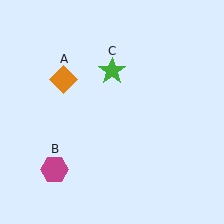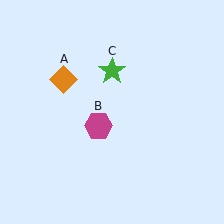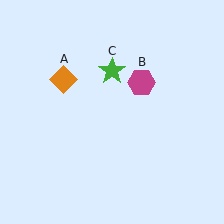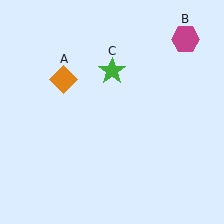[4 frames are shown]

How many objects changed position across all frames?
1 object changed position: magenta hexagon (object B).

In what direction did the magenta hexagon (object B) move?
The magenta hexagon (object B) moved up and to the right.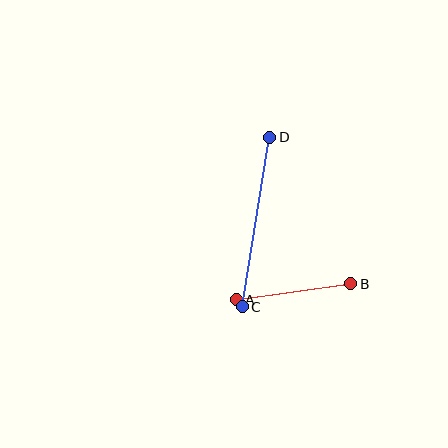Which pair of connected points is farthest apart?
Points C and D are farthest apart.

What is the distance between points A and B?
The distance is approximately 115 pixels.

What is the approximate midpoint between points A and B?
The midpoint is at approximately (294, 292) pixels.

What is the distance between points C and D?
The distance is approximately 171 pixels.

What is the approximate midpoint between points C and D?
The midpoint is at approximately (256, 222) pixels.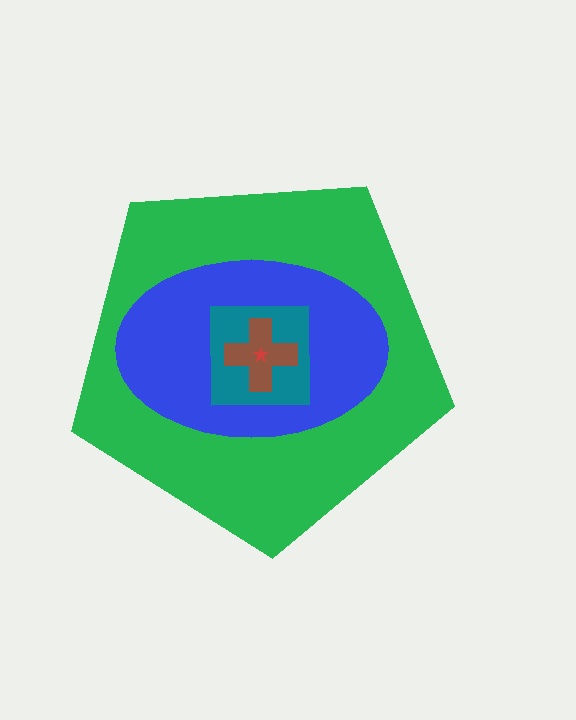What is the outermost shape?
The green pentagon.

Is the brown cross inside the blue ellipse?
Yes.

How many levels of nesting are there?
5.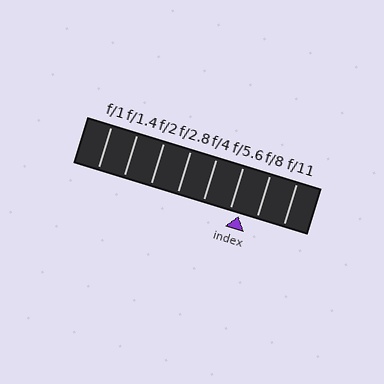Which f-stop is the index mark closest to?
The index mark is closest to f/5.6.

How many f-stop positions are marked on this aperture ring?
There are 8 f-stop positions marked.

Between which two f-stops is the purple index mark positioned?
The index mark is between f/5.6 and f/8.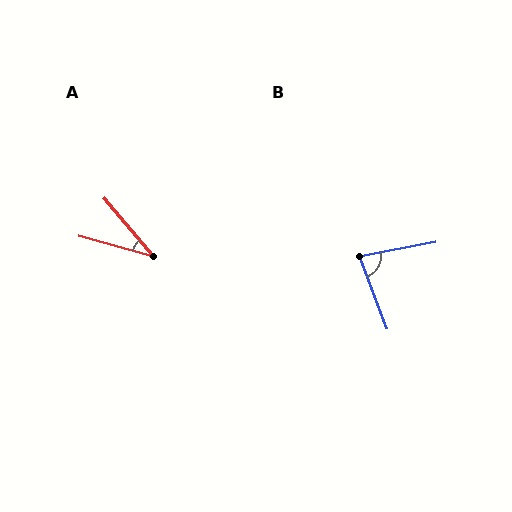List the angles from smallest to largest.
A (34°), B (80°).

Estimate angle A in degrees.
Approximately 34 degrees.